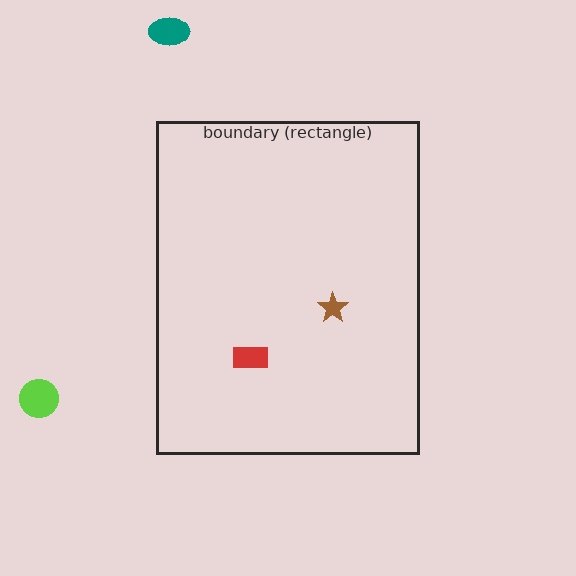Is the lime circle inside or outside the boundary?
Outside.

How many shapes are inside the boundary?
2 inside, 2 outside.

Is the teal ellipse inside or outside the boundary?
Outside.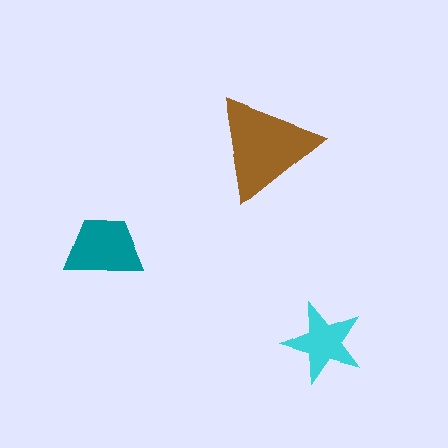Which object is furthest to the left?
The teal trapezoid is leftmost.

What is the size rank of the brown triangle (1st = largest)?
1st.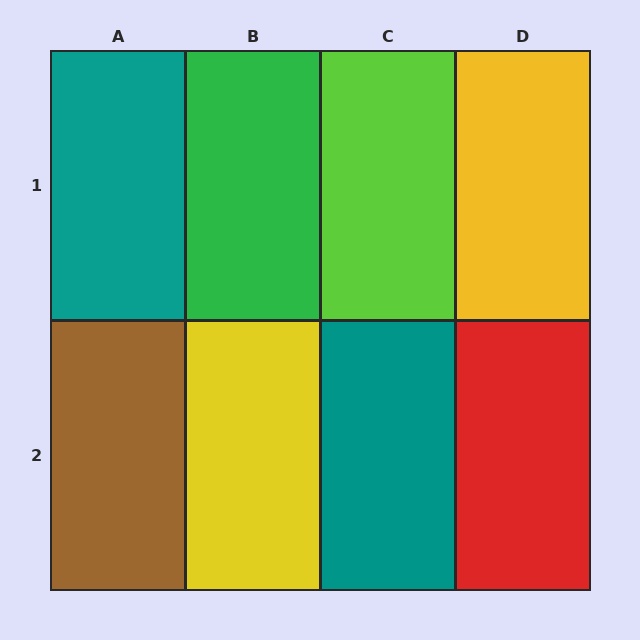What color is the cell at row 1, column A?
Teal.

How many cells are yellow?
2 cells are yellow.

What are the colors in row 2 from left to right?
Brown, yellow, teal, red.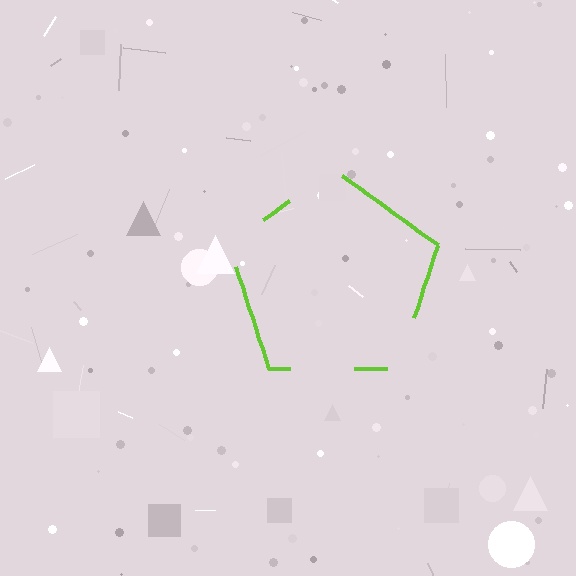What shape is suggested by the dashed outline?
The dashed outline suggests a pentagon.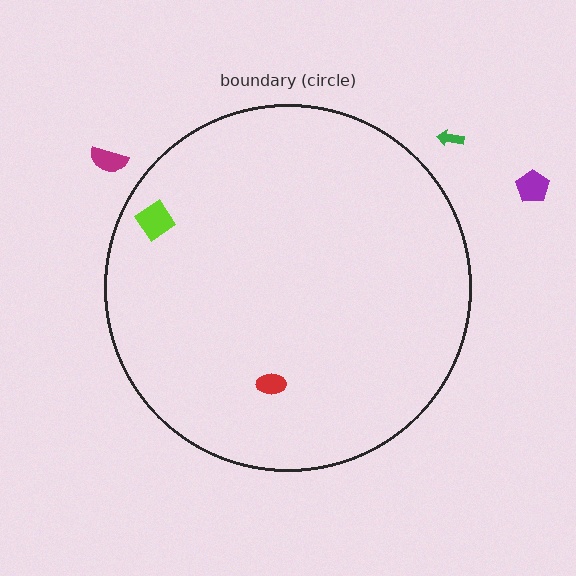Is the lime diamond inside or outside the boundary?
Inside.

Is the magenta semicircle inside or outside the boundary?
Outside.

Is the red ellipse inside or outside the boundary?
Inside.